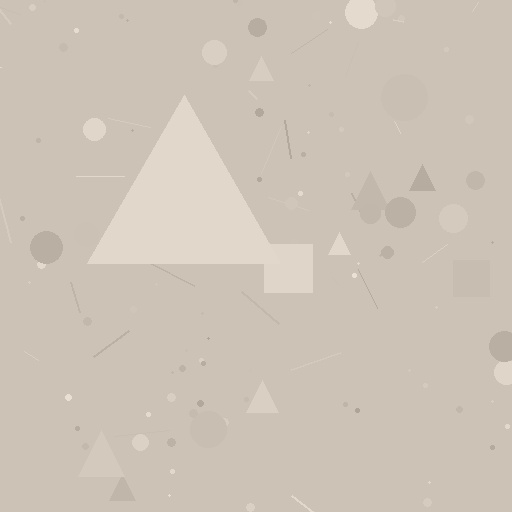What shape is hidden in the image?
A triangle is hidden in the image.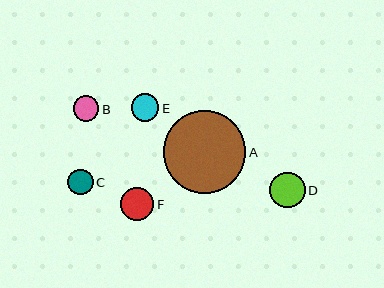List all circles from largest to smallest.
From largest to smallest: A, D, F, E, C, B.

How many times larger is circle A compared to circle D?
Circle A is approximately 2.3 times the size of circle D.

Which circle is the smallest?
Circle B is the smallest with a size of approximately 25 pixels.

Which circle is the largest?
Circle A is the largest with a size of approximately 83 pixels.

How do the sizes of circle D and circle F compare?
Circle D and circle F are approximately the same size.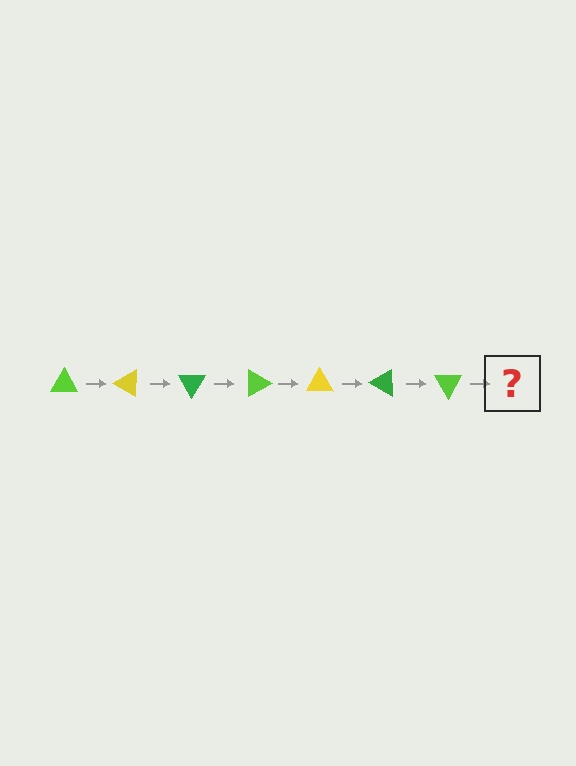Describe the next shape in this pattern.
It should be a yellow triangle, rotated 210 degrees from the start.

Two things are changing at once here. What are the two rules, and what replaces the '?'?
The two rules are that it rotates 30 degrees each step and the color cycles through lime, yellow, and green. The '?' should be a yellow triangle, rotated 210 degrees from the start.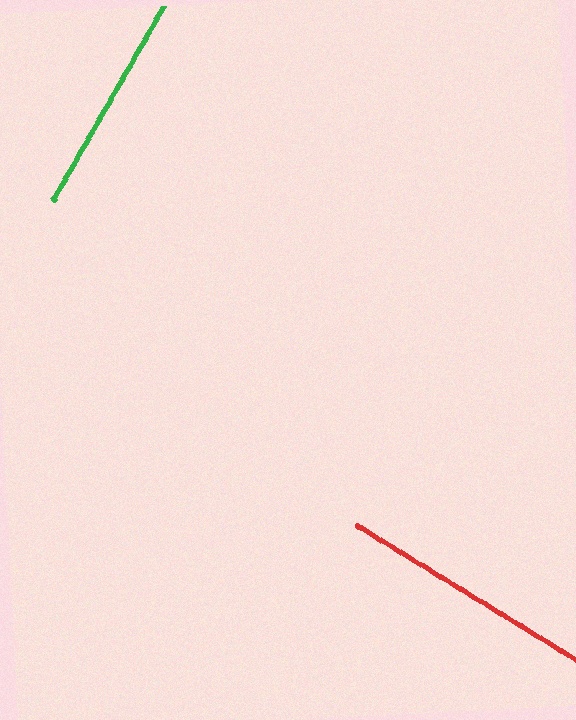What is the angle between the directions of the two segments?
Approximately 88 degrees.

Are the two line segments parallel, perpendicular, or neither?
Perpendicular — they meet at approximately 88°.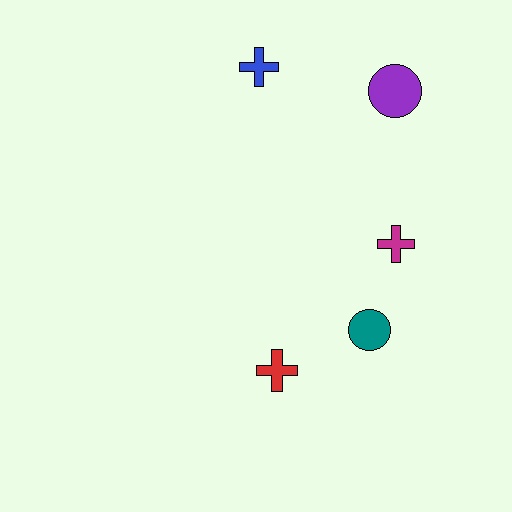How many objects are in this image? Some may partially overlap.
There are 5 objects.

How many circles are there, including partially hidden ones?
There are 2 circles.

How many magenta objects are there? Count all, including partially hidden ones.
There is 1 magenta object.